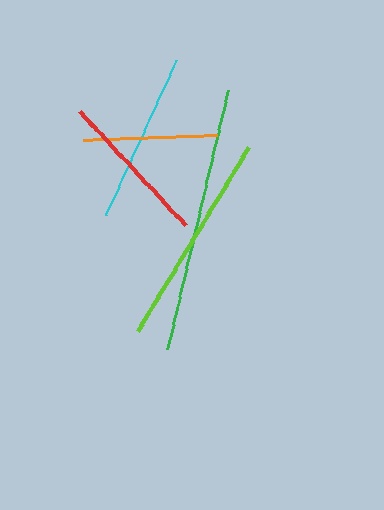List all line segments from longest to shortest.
From longest to shortest: green, lime, cyan, red, orange.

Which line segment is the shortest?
The orange line is the shortest at approximately 134 pixels.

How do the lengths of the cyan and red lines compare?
The cyan and red lines are approximately the same length.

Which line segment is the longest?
The green line is the longest at approximately 267 pixels.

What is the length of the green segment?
The green segment is approximately 267 pixels long.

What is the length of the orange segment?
The orange segment is approximately 134 pixels long.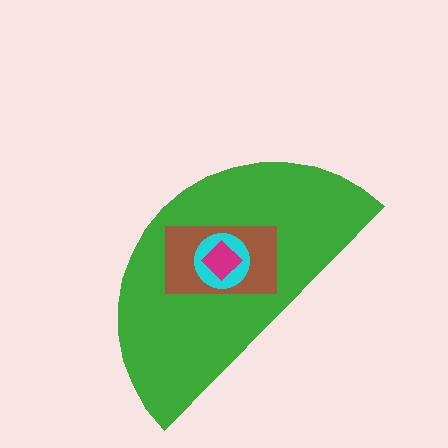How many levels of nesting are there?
4.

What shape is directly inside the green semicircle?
The brown rectangle.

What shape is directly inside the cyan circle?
The magenta diamond.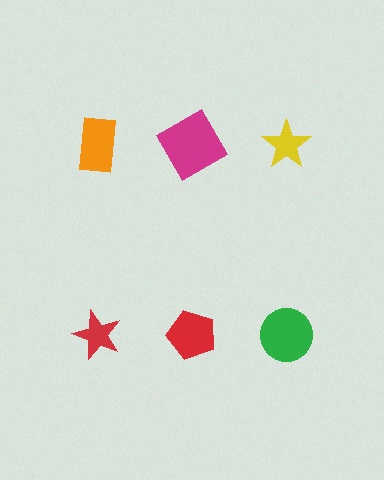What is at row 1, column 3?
A yellow star.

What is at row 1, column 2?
A magenta square.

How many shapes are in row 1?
3 shapes.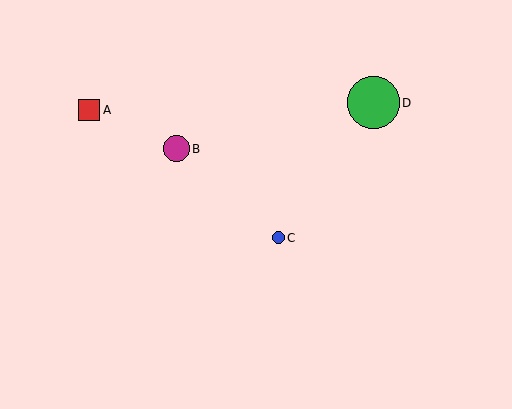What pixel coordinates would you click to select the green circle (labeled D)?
Click at (374, 103) to select the green circle D.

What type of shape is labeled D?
Shape D is a green circle.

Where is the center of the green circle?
The center of the green circle is at (374, 103).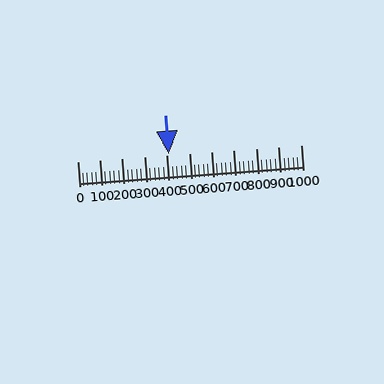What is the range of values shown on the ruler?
The ruler shows values from 0 to 1000.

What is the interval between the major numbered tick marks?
The major tick marks are spaced 100 units apart.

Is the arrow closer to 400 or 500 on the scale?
The arrow is closer to 400.